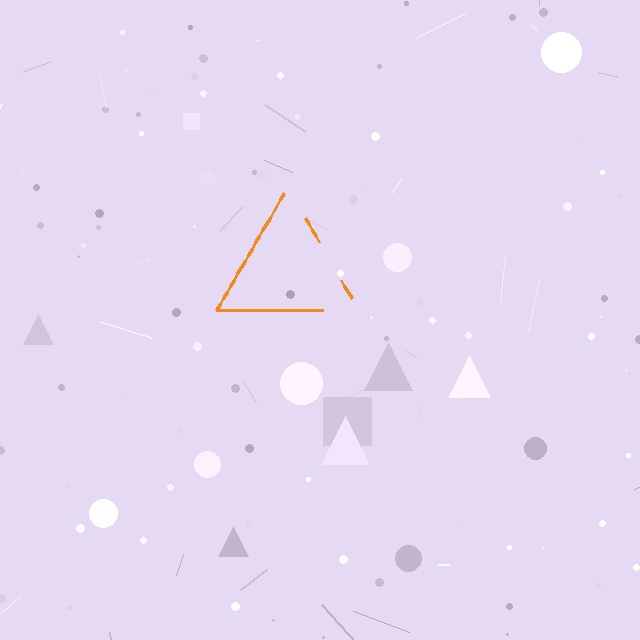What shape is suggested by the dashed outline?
The dashed outline suggests a triangle.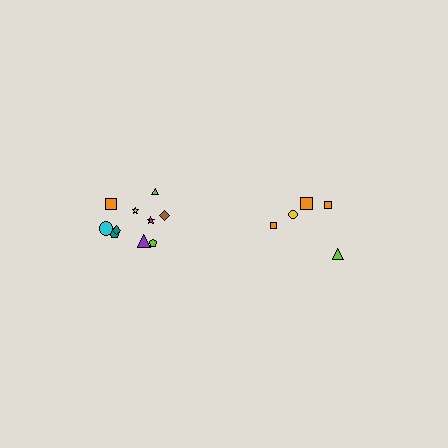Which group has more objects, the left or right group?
The left group.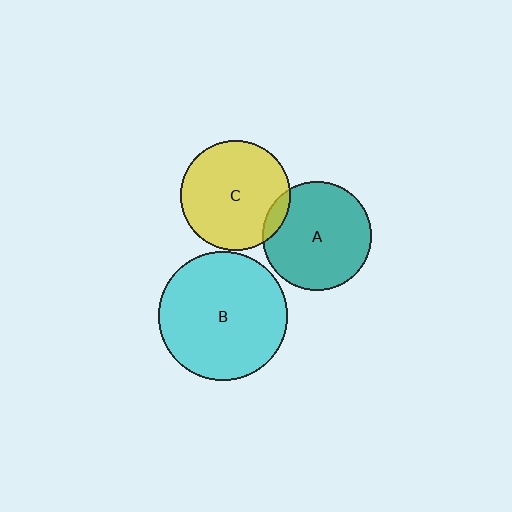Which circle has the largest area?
Circle B (cyan).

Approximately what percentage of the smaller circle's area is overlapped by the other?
Approximately 10%.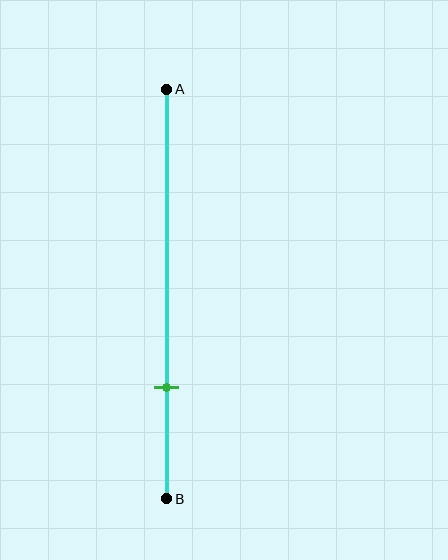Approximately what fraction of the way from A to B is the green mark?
The green mark is approximately 75% of the way from A to B.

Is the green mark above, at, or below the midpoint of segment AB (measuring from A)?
The green mark is below the midpoint of segment AB.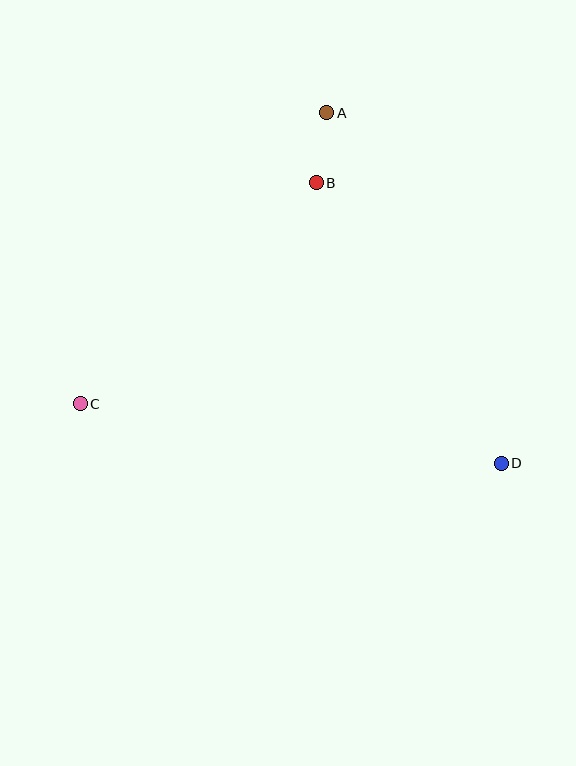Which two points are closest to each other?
Points A and B are closest to each other.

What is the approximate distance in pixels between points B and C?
The distance between B and C is approximately 324 pixels.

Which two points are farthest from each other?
Points C and D are farthest from each other.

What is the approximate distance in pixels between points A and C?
The distance between A and C is approximately 381 pixels.